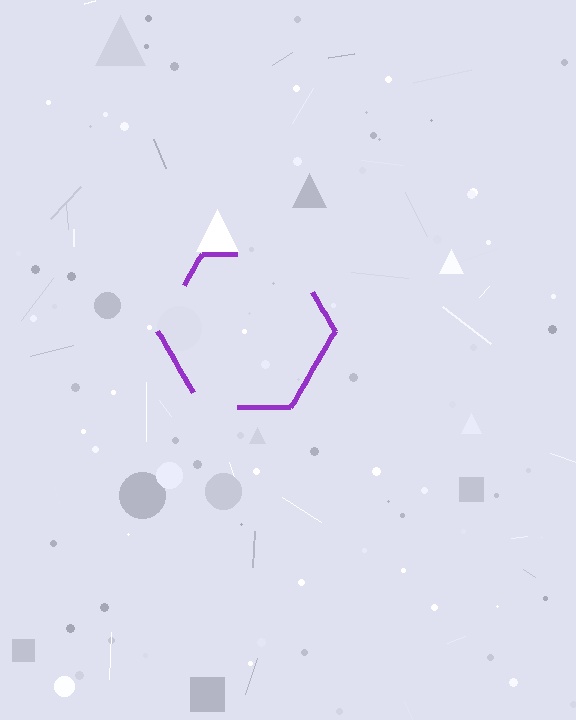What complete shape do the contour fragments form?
The contour fragments form a hexagon.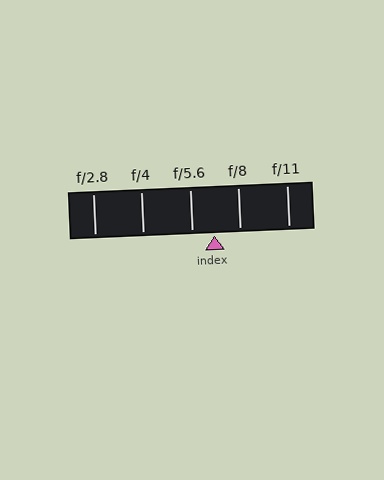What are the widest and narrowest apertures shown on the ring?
The widest aperture shown is f/2.8 and the narrowest is f/11.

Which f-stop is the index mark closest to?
The index mark is closest to f/5.6.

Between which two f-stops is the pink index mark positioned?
The index mark is between f/5.6 and f/8.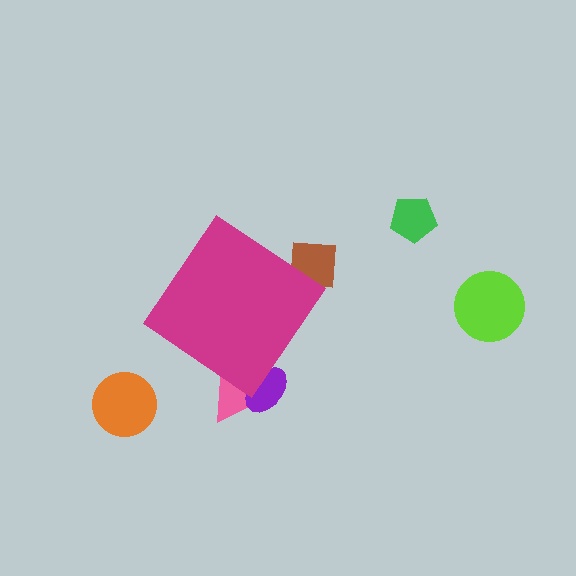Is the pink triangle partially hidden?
Yes, the pink triangle is partially hidden behind the magenta diamond.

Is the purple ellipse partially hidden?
Yes, the purple ellipse is partially hidden behind the magenta diamond.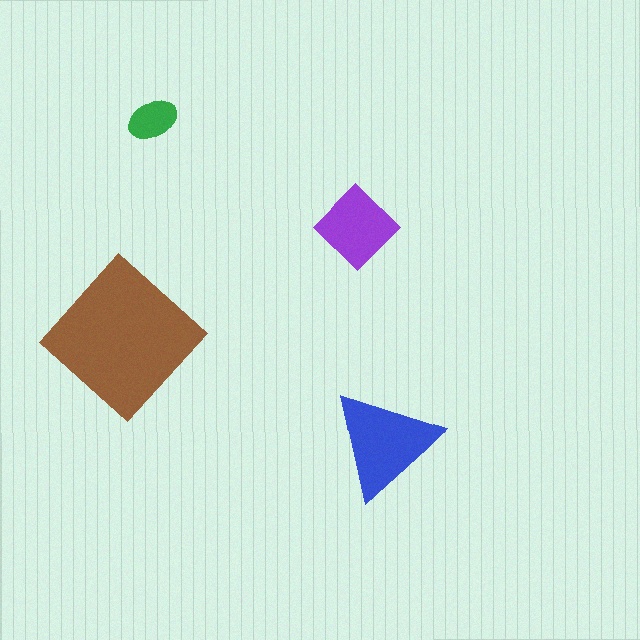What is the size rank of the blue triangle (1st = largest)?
2nd.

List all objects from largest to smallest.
The brown diamond, the blue triangle, the purple diamond, the green ellipse.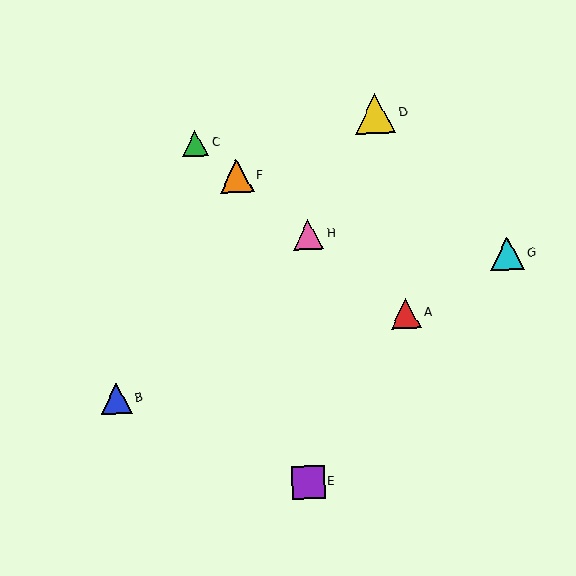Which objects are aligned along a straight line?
Objects A, C, F, H are aligned along a straight line.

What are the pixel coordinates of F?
Object F is at (237, 176).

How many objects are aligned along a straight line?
4 objects (A, C, F, H) are aligned along a straight line.